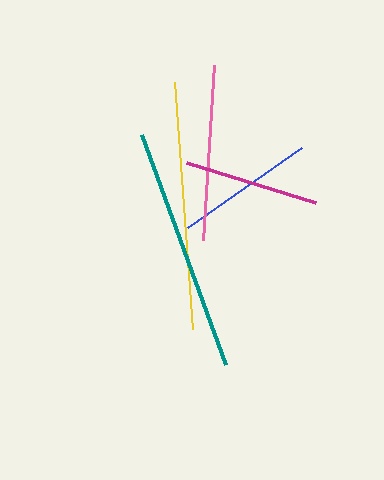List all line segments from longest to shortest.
From longest to shortest: yellow, teal, pink, blue, magenta.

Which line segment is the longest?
The yellow line is the longest at approximately 248 pixels.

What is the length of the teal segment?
The teal segment is approximately 245 pixels long.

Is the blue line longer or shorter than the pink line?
The pink line is longer than the blue line.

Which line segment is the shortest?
The magenta line is the shortest at approximately 135 pixels.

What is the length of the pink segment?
The pink segment is approximately 175 pixels long.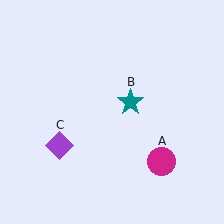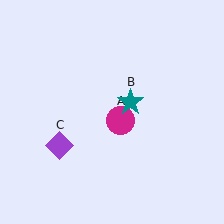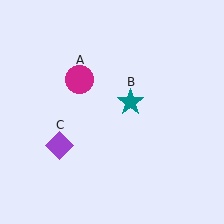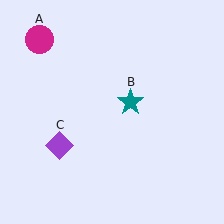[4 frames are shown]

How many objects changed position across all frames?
1 object changed position: magenta circle (object A).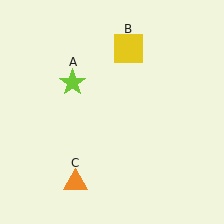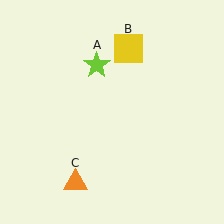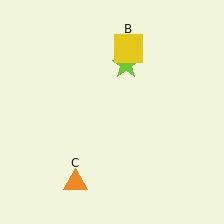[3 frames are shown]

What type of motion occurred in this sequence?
The lime star (object A) rotated clockwise around the center of the scene.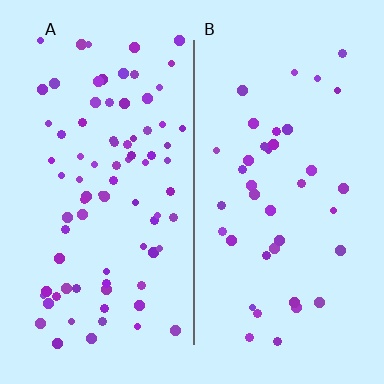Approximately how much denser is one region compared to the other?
Approximately 2.0× — region A over region B.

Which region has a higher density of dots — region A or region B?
A (the left).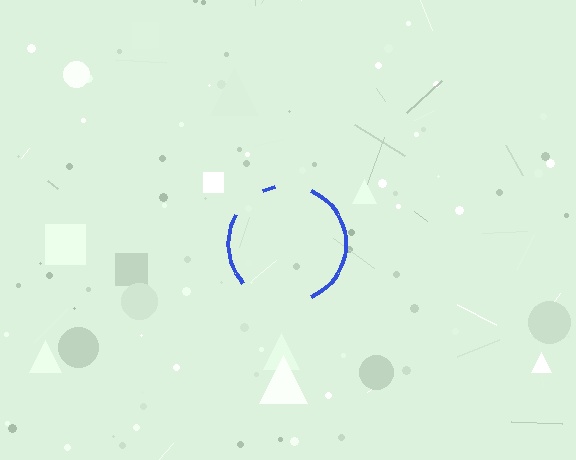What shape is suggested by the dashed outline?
The dashed outline suggests a circle.